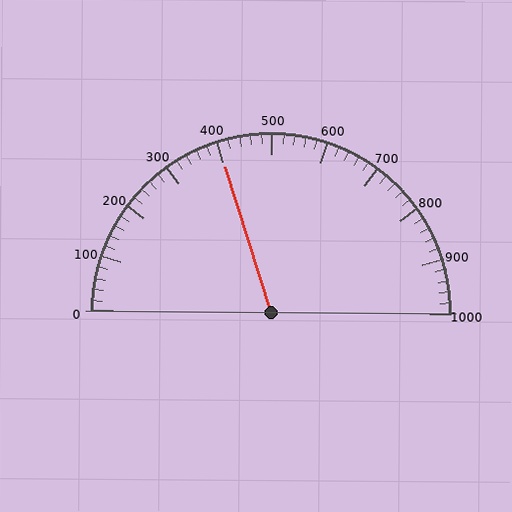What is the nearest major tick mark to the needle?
The nearest major tick mark is 400.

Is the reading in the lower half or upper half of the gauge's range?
The reading is in the lower half of the range (0 to 1000).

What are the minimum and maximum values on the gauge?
The gauge ranges from 0 to 1000.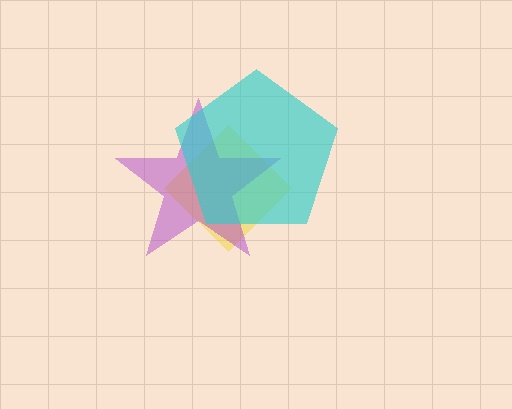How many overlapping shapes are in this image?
There are 3 overlapping shapes in the image.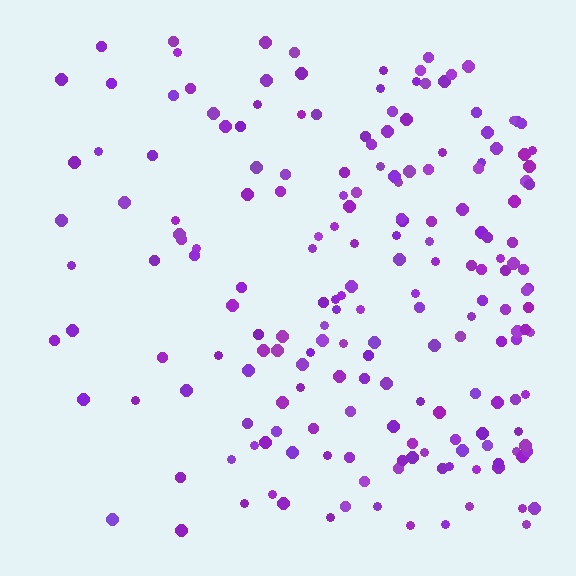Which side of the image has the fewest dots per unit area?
The left.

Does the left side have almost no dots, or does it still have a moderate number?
Still a moderate number, just noticeably fewer than the right.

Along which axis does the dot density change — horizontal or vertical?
Horizontal.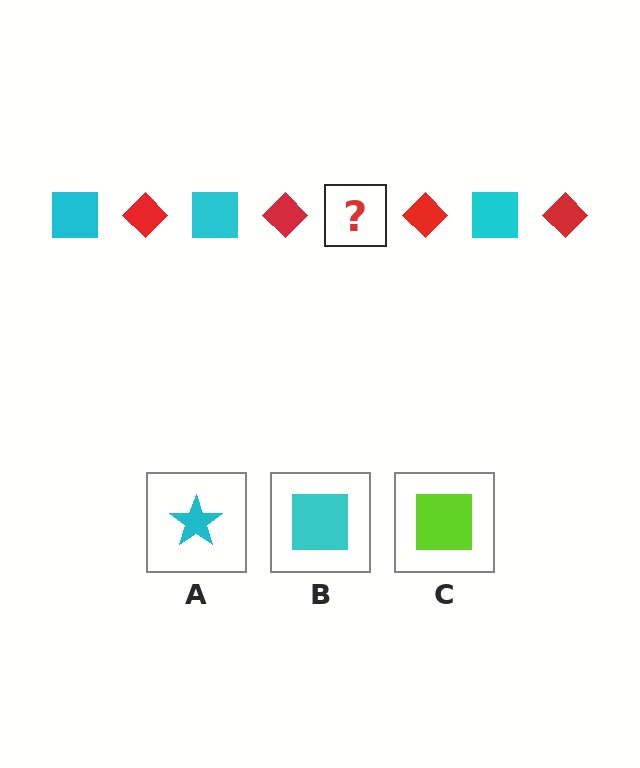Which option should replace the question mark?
Option B.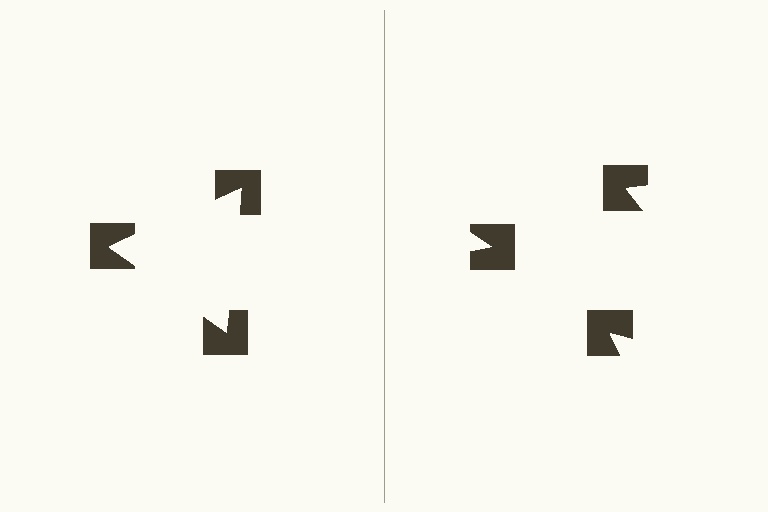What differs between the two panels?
The notched squares are positioned identically on both sides; only the wedge orientations differ. On the left they align to a triangle; on the right they are misaligned.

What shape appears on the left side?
An illusory triangle.